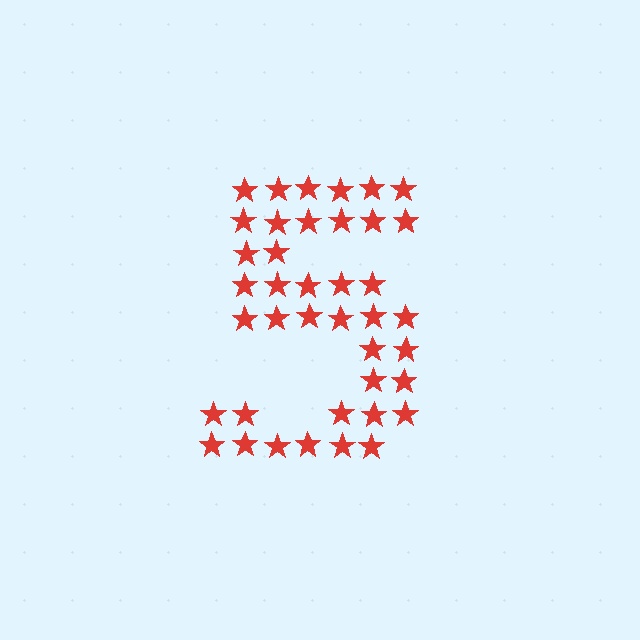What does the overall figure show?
The overall figure shows the digit 5.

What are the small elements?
The small elements are stars.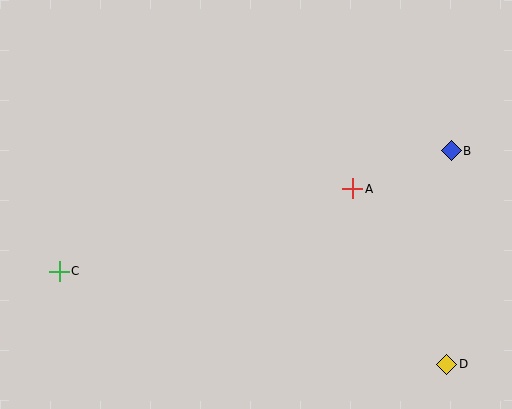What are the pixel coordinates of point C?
Point C is at (59, 271).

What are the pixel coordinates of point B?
Point B is at (451, 151).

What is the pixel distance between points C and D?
The distance between C and D is 398 pixels.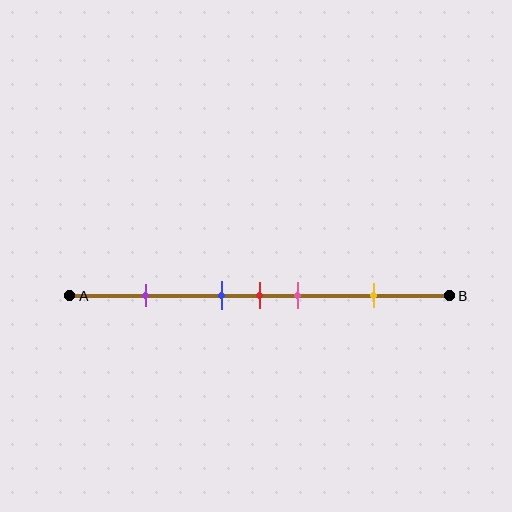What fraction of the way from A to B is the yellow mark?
The yellow mark is approximately 80% (0.8) of the way from A to B.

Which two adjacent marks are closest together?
The blue and red marks are the closest adjacent pair.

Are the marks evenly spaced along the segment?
No, the marks are not evenly spaced.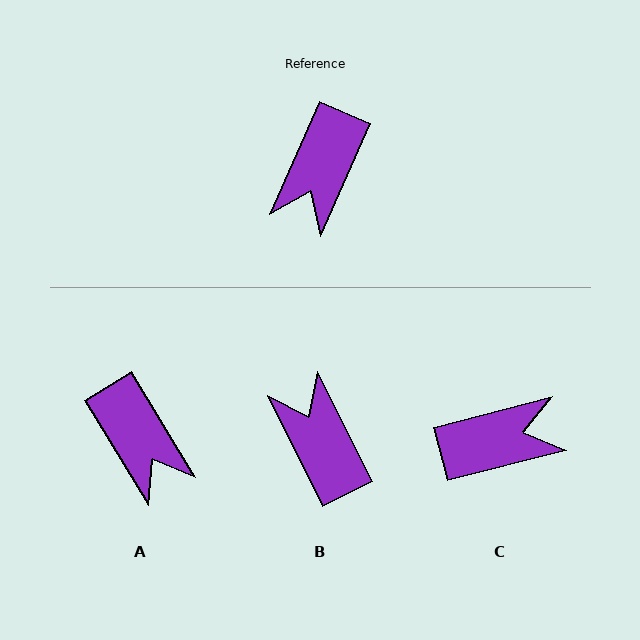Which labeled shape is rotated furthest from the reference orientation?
B, about 130 degrees away.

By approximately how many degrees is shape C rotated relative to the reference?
Approximately 128 degrees counter-clockwise.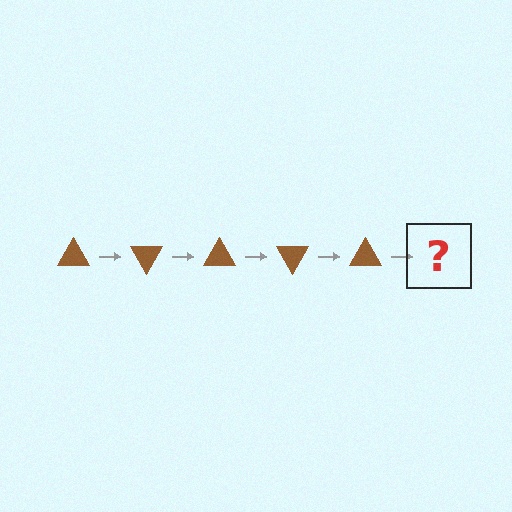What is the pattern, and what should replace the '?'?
The pattern is that the triangle rotates 60 degrees each step. The '?' should be a brown triangle rotated 300 degrees.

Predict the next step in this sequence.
The next step is a brown triangle rotated 300 degrees.